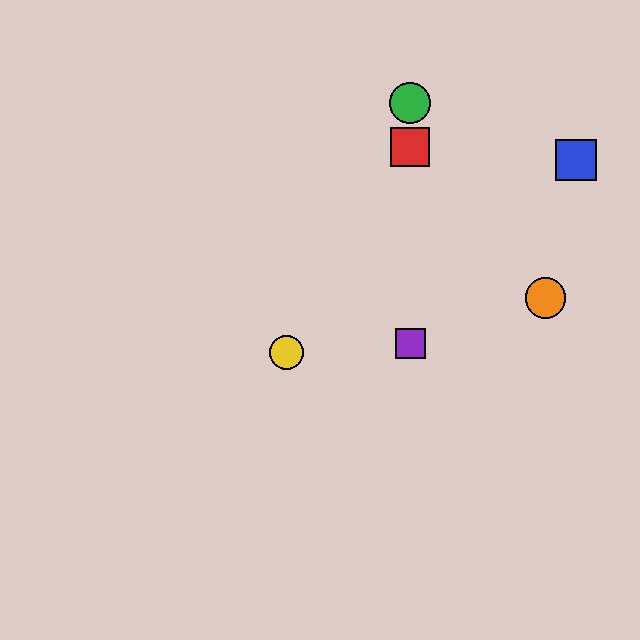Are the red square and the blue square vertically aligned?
No, the red square is at x≈410 and the blue square is at x≈576.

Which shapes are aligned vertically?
The red square, the green circle, the purple square are aligned vertically.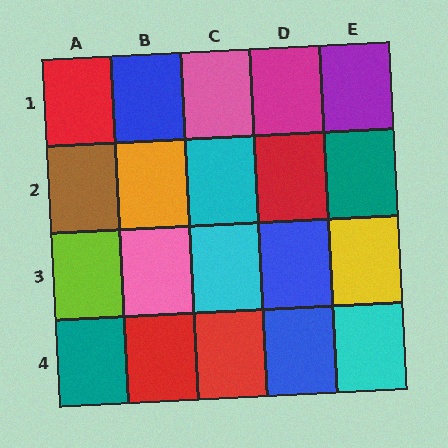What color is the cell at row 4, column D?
Blue.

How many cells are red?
4 cells are red.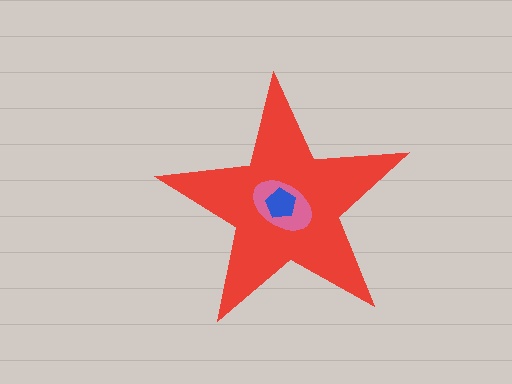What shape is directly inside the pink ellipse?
The blue pentagon.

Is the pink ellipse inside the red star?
Yes.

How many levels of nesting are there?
3.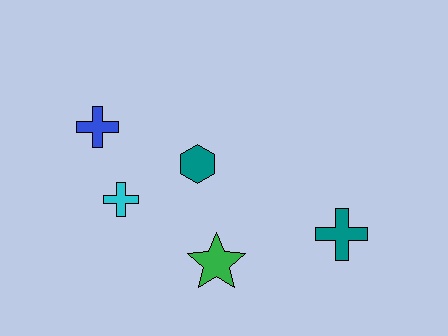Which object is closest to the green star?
The teal hexagon is closest to the green star.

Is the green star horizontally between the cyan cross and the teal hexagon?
No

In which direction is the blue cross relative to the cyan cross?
The blue cross is above the cyan cross.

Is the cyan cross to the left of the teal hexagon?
Yes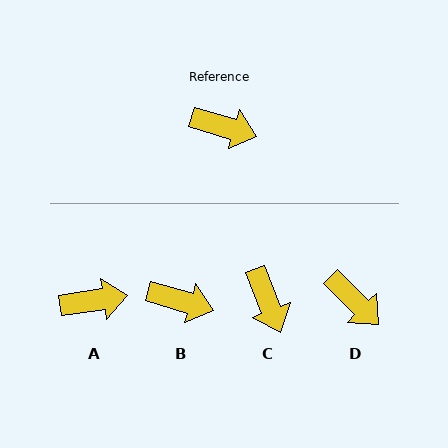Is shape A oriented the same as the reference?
No, it is off by about 25 degrees.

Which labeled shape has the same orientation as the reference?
B.